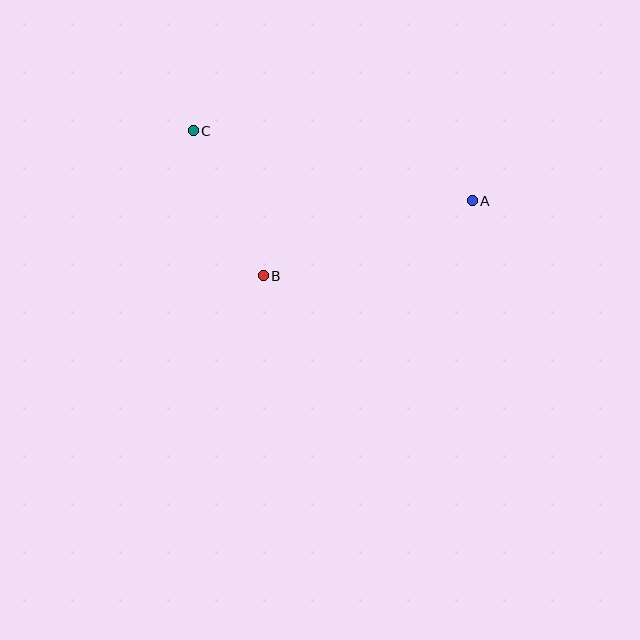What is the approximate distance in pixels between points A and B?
The distance between A and B is approximately 222 pixels.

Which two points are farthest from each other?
Points A and C are farthest from each other.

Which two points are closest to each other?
Points B and C are closest to each other.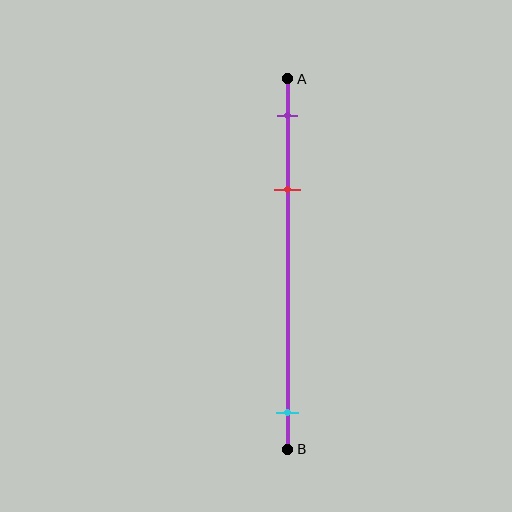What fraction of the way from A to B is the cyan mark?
The cyan mark is approximately 90% (0.9) of the way from A to B.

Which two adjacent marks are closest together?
The purple and red marks are the closest adjacent pair.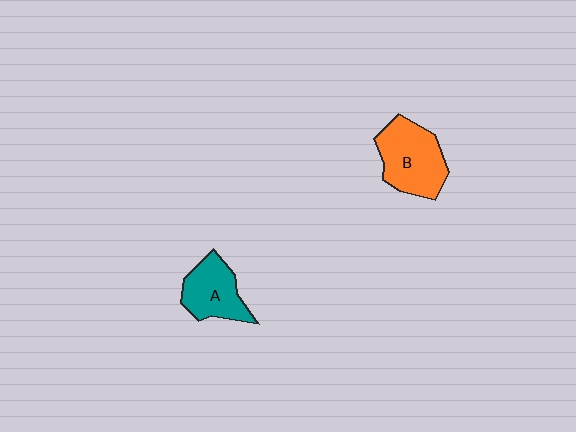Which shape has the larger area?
Shape B (orange).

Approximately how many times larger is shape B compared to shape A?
Approximately 1.3 times.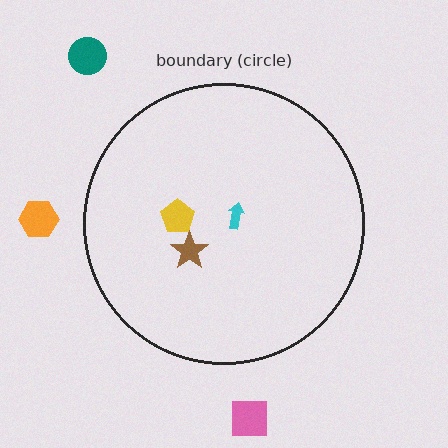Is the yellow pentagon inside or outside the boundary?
Inside.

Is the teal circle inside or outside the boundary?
Outside.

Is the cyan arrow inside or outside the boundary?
Inside.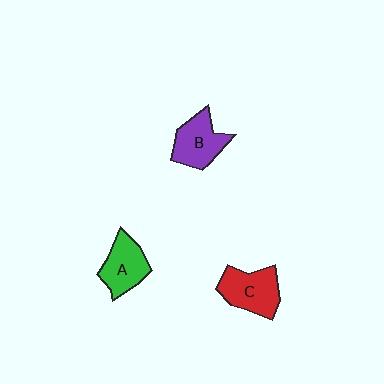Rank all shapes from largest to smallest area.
From largest to smallest: C (red), B (purple), A (green).